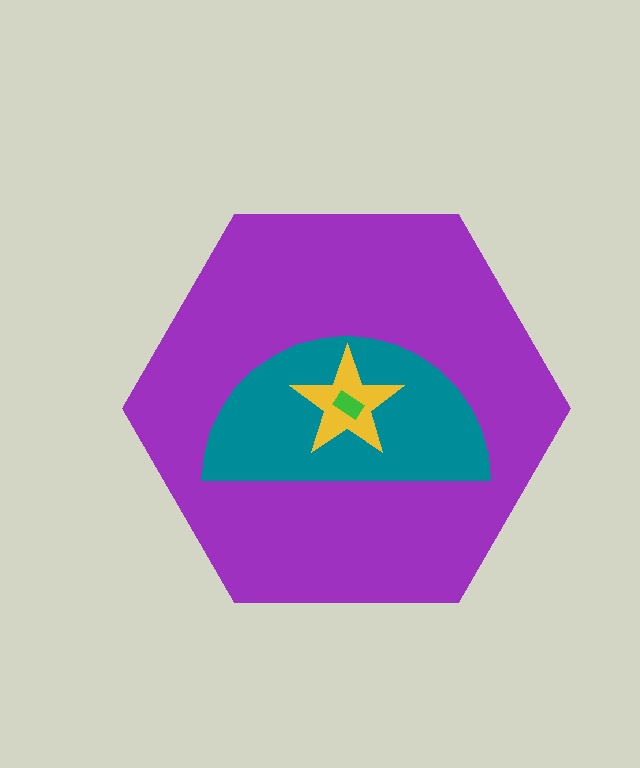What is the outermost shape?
The purple hexagon.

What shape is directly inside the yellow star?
The green rectangle.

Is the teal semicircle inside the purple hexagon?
Yes.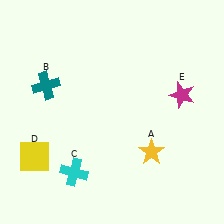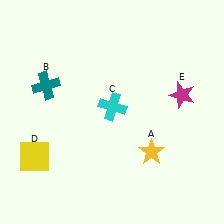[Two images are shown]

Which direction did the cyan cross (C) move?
The cyan cross (C) moved up.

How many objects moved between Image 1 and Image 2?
1 object moved between the two images.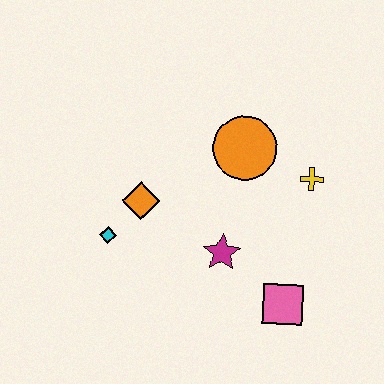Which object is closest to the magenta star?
The pink square is closest to the magenta star.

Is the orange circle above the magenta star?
Yes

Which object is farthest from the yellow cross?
The cyan diamond is farthest from the yellow cross.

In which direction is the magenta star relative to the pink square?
The magenta star is to the left of the pink square.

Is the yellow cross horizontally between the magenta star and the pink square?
No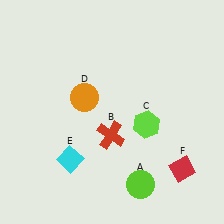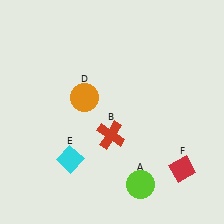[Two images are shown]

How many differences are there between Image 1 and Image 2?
There is 1 difference between the two images.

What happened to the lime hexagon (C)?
The lime hexagon (C) was removed in Image 2. It was in the bottom-right area of Image 1.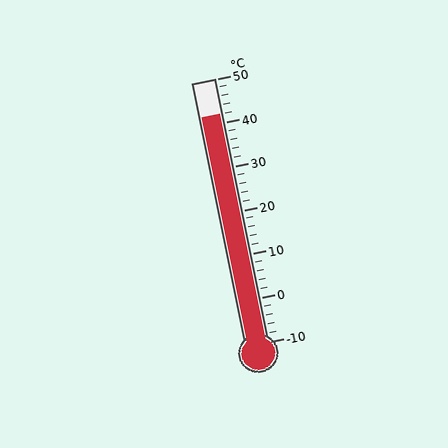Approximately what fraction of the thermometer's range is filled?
The thermometer is filled to approximately 85% of its range.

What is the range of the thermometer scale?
The thermometer scale ranges from -10°C to 50°C.